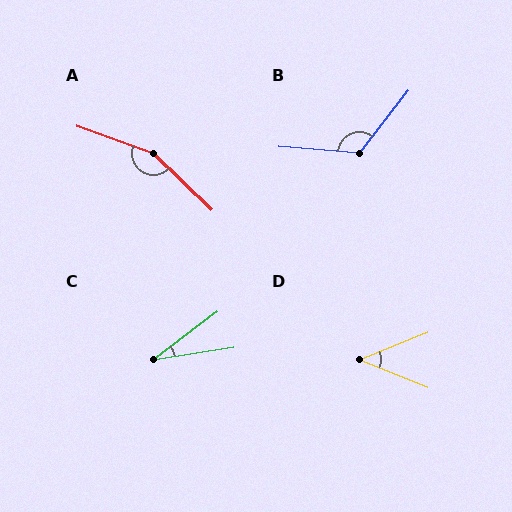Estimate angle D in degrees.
Approximately 44 degrees.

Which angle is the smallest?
C, at approximately 28 degrees.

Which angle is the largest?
A, at approximately 156 degrees.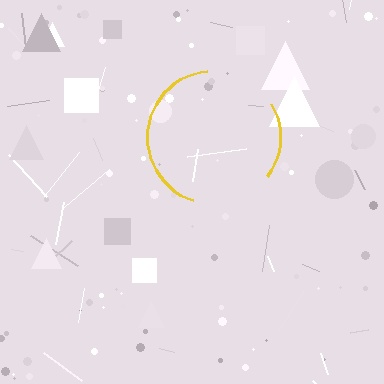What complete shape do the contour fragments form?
The contour fragments form a circle.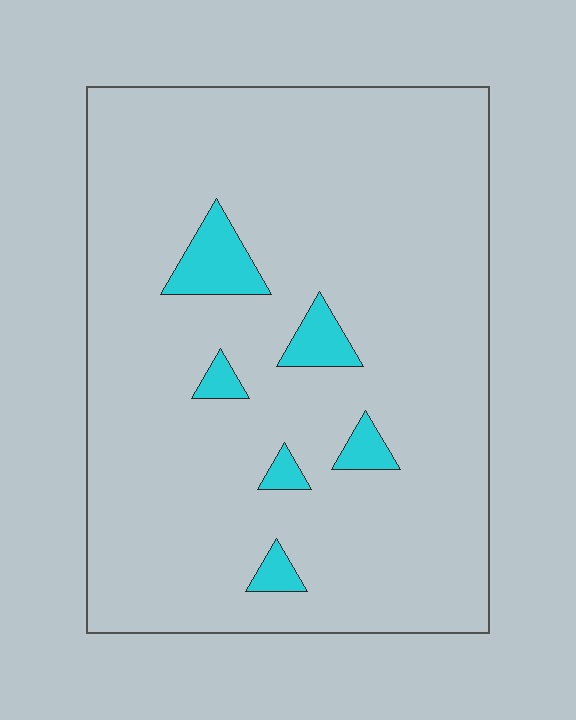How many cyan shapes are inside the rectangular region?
6.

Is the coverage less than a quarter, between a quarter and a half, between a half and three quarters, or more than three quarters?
Less than a quarter.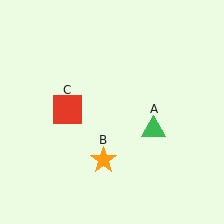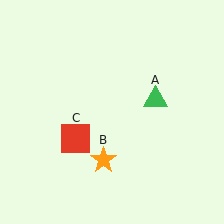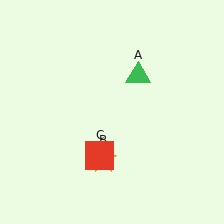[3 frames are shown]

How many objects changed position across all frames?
2 objects changed position: green triangle (object A), red square (object C).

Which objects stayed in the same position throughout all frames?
Orange star (object B) remained stationary.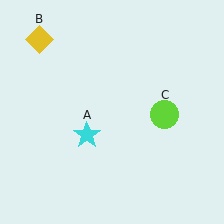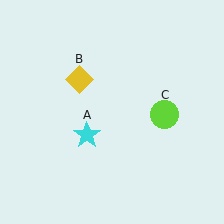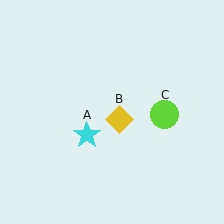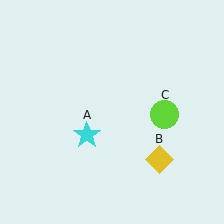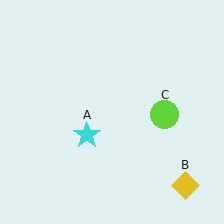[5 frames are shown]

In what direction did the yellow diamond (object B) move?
The yellow diamond (object B) moved down and to the right.